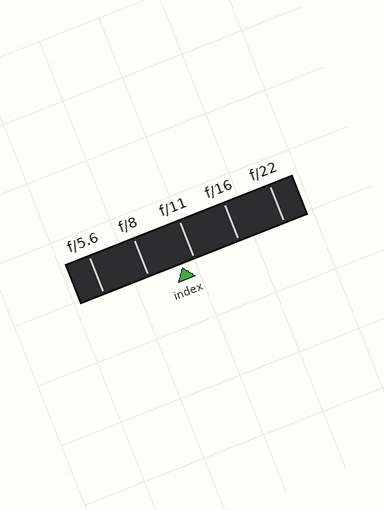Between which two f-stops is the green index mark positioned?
The index mark is between f/8 and f/11.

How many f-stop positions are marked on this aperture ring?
There are 5 f-stop positions marked.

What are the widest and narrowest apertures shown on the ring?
The widest aperture shown is f/5.6 and the narrowest is f/22.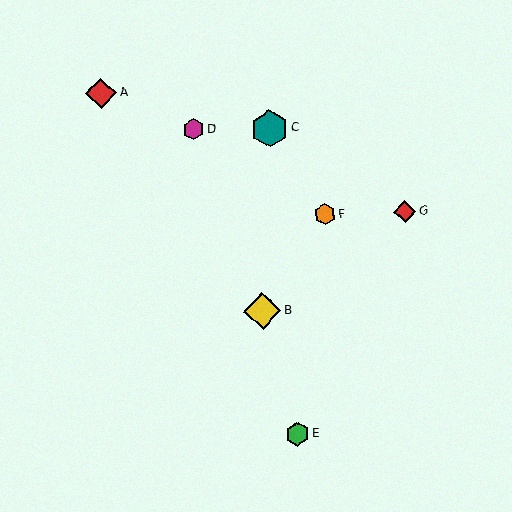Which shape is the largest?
The yellow diamond (labeled B) is the largest.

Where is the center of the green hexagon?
The center of the green hexagon is at (297, 434).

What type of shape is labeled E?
Shape E is a green hexagon.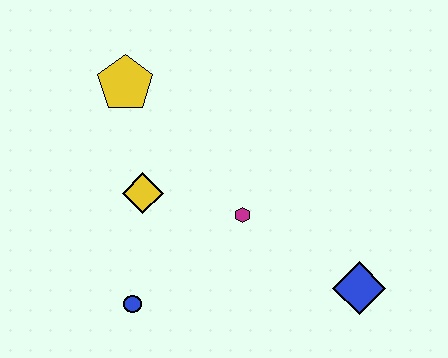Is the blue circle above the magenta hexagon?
No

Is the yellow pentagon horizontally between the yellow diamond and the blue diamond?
No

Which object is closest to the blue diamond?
The magenta hexagon is closest to the blue diamond.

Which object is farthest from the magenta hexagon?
The yellow pentagon is farthest from the magenta hexagon.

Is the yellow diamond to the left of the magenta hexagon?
Yes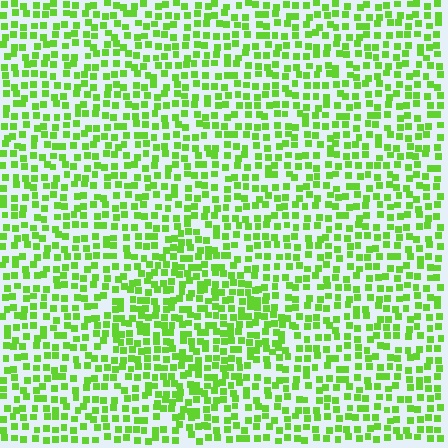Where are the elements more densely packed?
The elements are more densely packed inside the diamond boundary.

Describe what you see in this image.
The image contains small lime elements arranged at two different densities. A diamond-shaped region is visible where the elements are more densely packed than the surrounding area.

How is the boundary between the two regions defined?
The boundary is defined by a change in element density (approximately 1.4x ratio). All elements are the same color, size, and shape.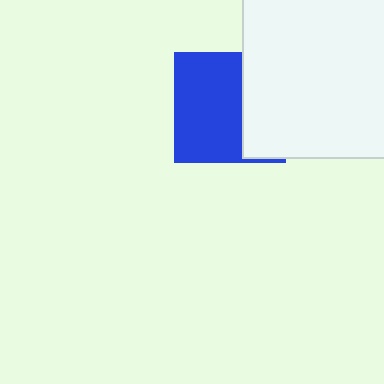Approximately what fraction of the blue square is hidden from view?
Roughly 38% of the blue square is hidden behind the white rectangle.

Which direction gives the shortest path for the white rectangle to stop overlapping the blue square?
Moving right gives the shortest separation.